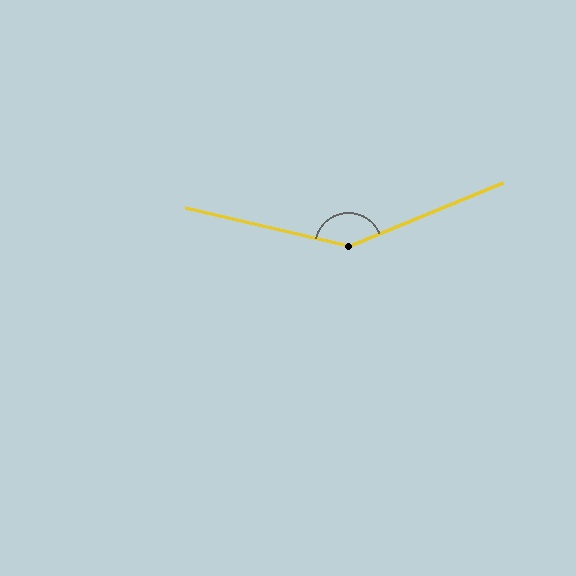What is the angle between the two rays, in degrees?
Approximately 144 degrees.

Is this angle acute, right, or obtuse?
It is obtuse.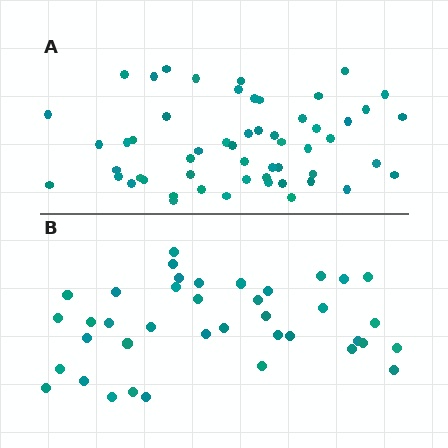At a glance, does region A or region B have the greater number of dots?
Region A (the top region) has more dots.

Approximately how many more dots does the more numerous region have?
Region A has approximately 15 more dots than region B.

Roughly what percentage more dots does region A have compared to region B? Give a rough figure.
About 40% more.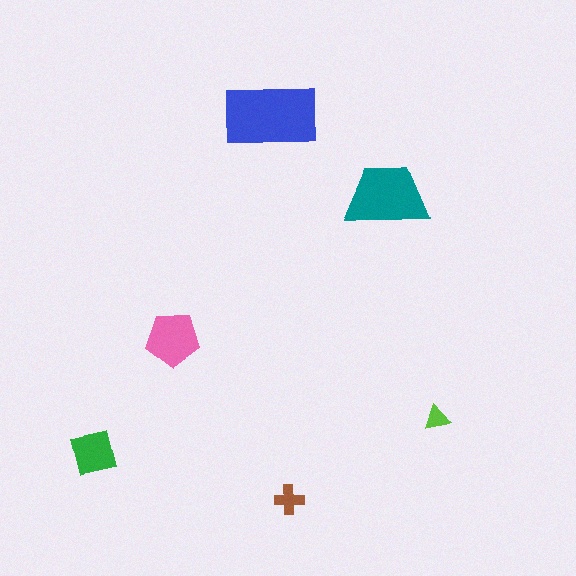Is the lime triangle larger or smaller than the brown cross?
Smaller.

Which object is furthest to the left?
The green square is leftmost.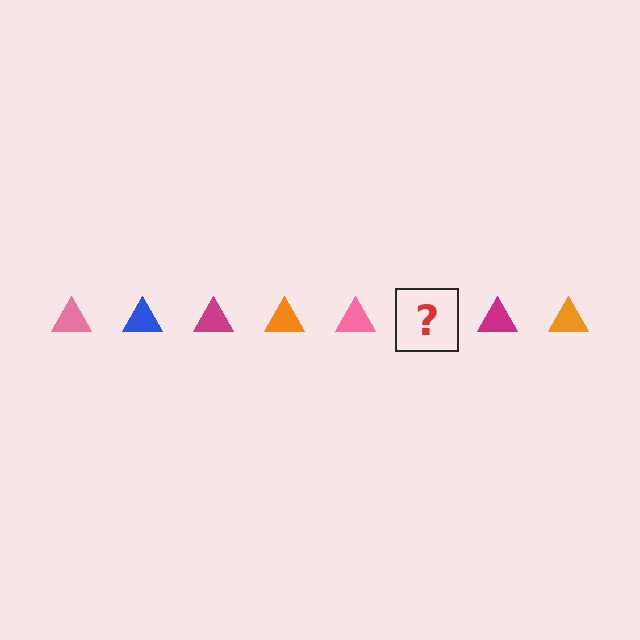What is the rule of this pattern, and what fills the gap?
The rule is that the pattern cycles through pink, blue, magenta, orange triangles. The gap should be filled with a blue triangle.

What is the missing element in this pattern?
The missing element is a blue triangle.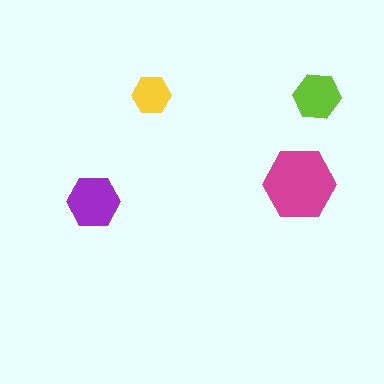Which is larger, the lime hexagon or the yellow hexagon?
The lime one.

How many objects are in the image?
There are 4 objects in the image.